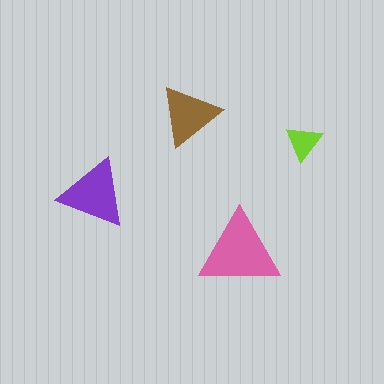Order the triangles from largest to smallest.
the pink one, the purple one, the brown one, the lime one.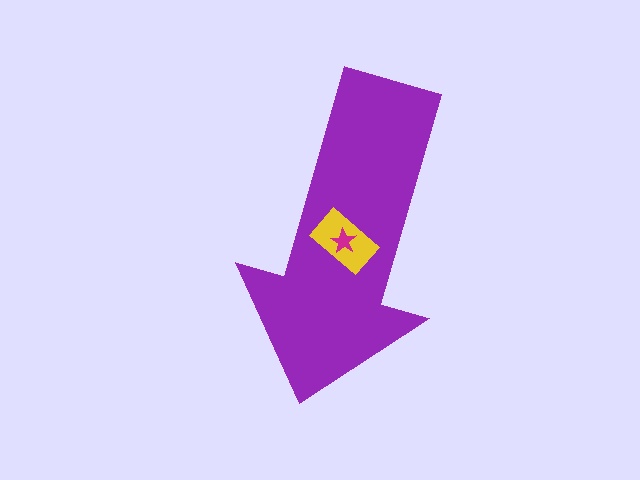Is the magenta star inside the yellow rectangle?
Yes.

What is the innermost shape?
The magenta star.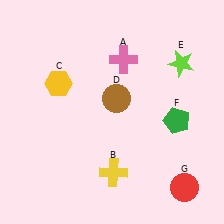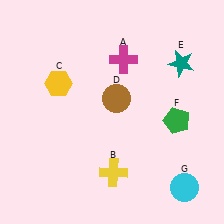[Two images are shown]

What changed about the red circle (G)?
In Image 1, G is red. In Image 2, it changed to cyan.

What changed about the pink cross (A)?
In Image 1, A is pink. In Image 2, it changed to magenta.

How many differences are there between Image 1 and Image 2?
There are 3 differences between the two images.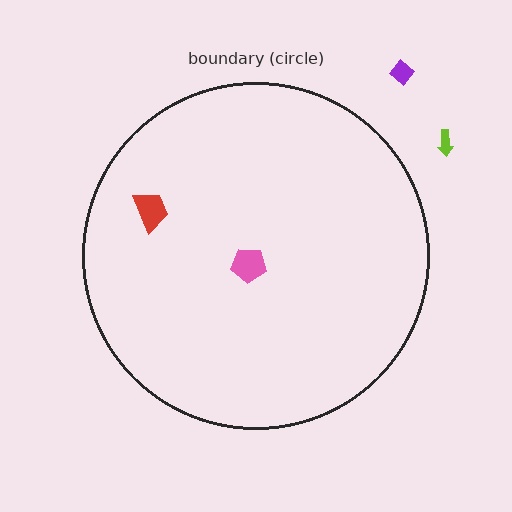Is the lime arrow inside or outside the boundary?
Outside.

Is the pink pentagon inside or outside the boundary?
Inside.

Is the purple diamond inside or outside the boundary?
Outside.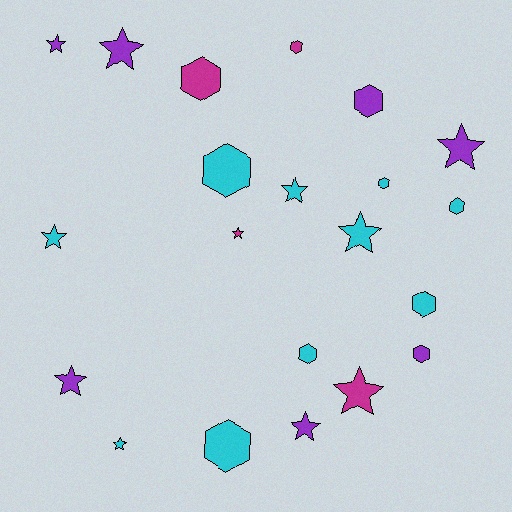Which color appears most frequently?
Cyan, with 10 objects.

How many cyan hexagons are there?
There are 6 cyan hexagons.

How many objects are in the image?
There are 21 objects.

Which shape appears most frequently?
Star, with 11 objects.